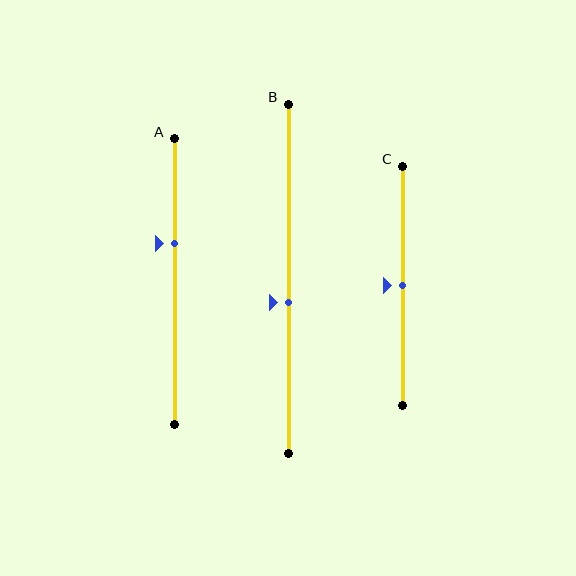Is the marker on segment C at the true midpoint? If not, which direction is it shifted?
Yes, the marker on segment C is at the true midpoint.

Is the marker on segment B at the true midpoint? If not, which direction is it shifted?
No, the marker on segment B is shifted downward by about 7% of the segment length.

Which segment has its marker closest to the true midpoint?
Segment C has its marker closest to the true midpoint.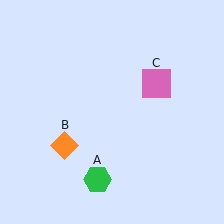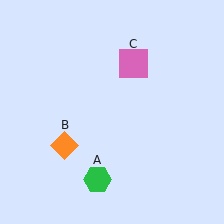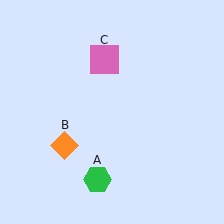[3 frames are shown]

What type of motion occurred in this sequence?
The pink square (object C) rotated counterclockwise around the center of the scene.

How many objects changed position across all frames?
1 object changed position: pink square (object C).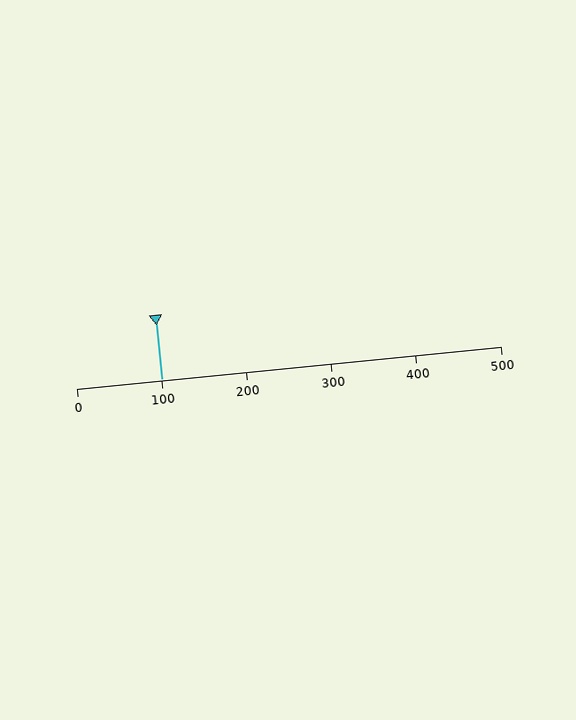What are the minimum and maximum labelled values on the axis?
The axis runs from 0 to 500.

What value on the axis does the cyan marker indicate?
The marker indicates approximately 100.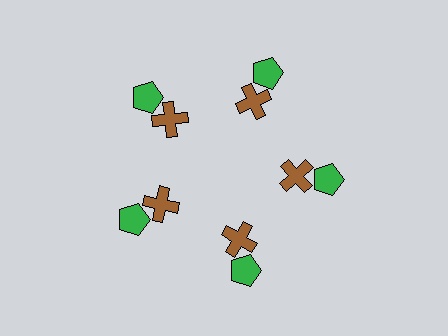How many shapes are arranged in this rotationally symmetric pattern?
There are 10 shapes, arranged in 5 groups of 2.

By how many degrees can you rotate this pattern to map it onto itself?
The pattern maps onto itself every 72 degrees of rotation.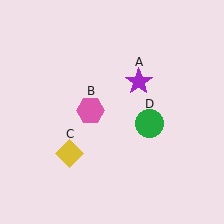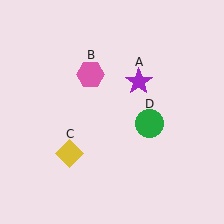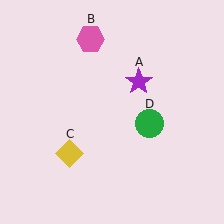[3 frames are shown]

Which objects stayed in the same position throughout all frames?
Purple star (object A) and yellow diamond (object C) and green circle (object D) remained stationary.